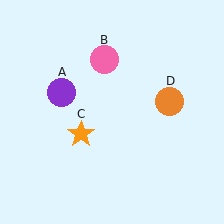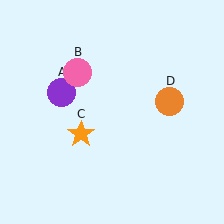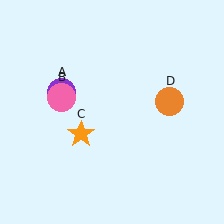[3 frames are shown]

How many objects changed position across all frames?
1 object changed position: pink circle (object B).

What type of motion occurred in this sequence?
The pink circle (object B) rotated counterclockwise around the center of the scene.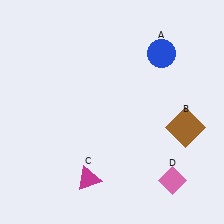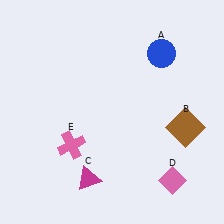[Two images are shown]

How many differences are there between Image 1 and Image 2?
There is 1 difference between the two images.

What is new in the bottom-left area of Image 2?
A pink cross (E) was added in the bottom-left area of Image 2.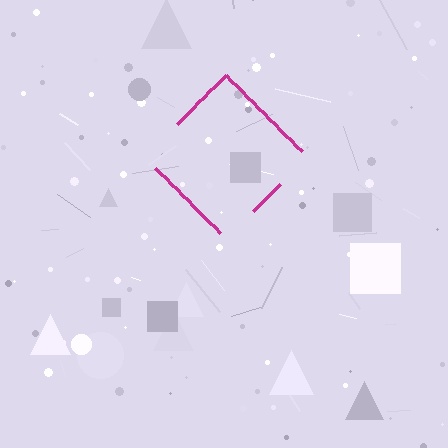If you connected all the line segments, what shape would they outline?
They would outline a diamond.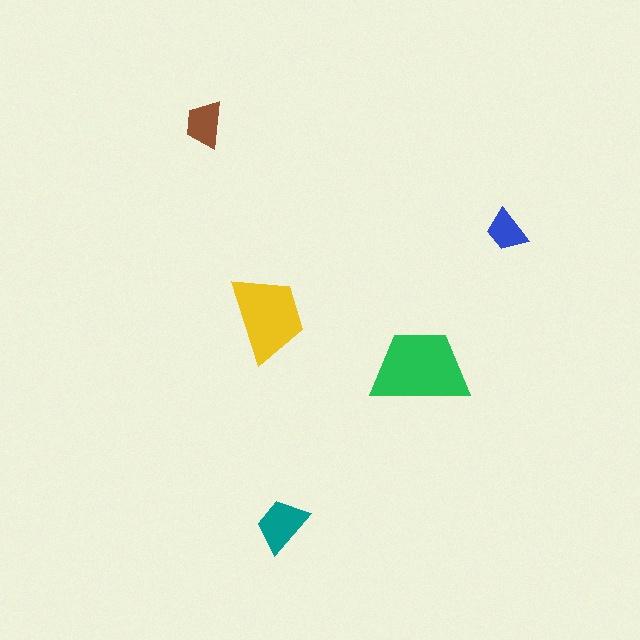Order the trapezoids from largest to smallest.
the green one, the yellow one, the teal one, the brown one, the blue one.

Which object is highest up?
The brown trapezoid is topmost.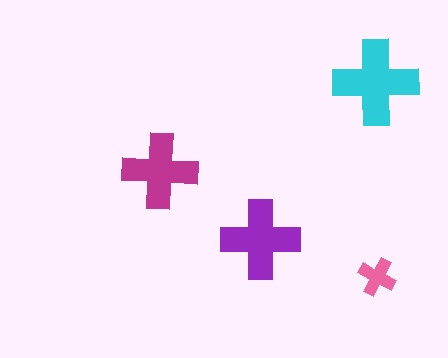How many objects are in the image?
There are 4 objects in the image.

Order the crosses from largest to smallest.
the cyan one, the purple one, the magenta one, the pink one.